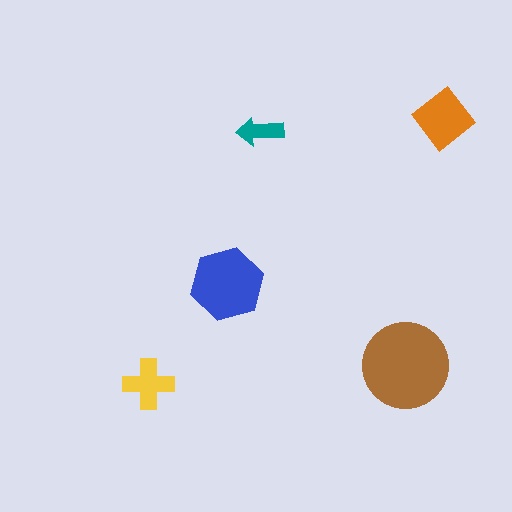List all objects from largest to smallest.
The brown circle, the blue hexagon, the orange diamond, the yellow cross, the teal arrow.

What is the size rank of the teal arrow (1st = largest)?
5th.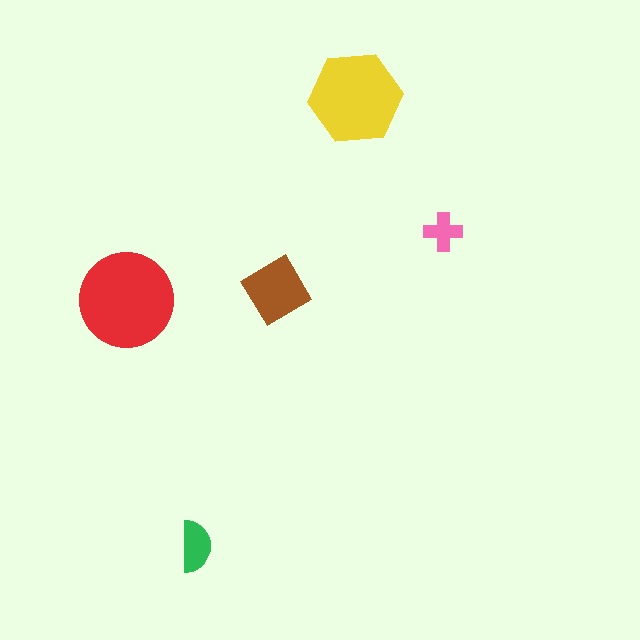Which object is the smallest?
The pink cross.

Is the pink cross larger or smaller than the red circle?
Smaller.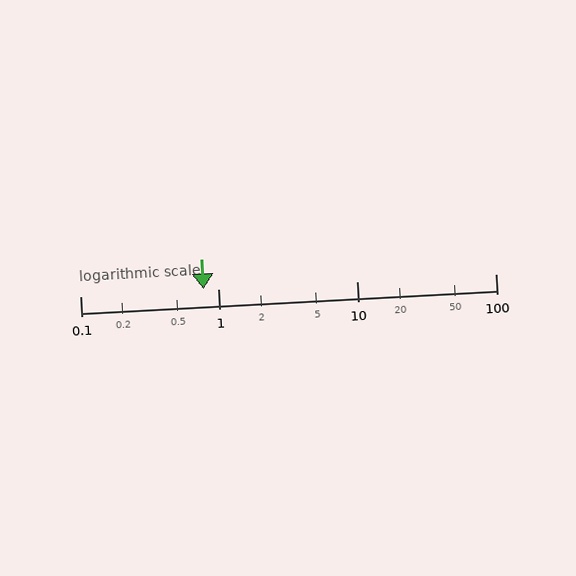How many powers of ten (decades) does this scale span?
The scale spans 3 decades, from 0.1 to 100.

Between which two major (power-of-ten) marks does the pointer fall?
The pointer is between 0.1 and 1.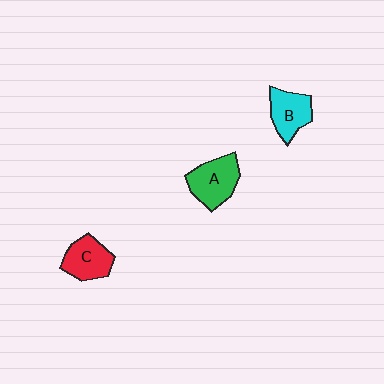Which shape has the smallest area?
Shape B (cyan).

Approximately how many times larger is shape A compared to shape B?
Approximately 1.2 times.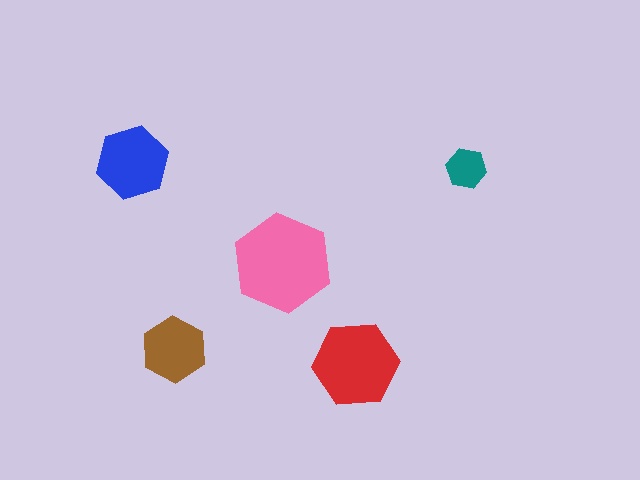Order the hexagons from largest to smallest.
the pink one, the red one, the blue one, the brown one, the teal one.